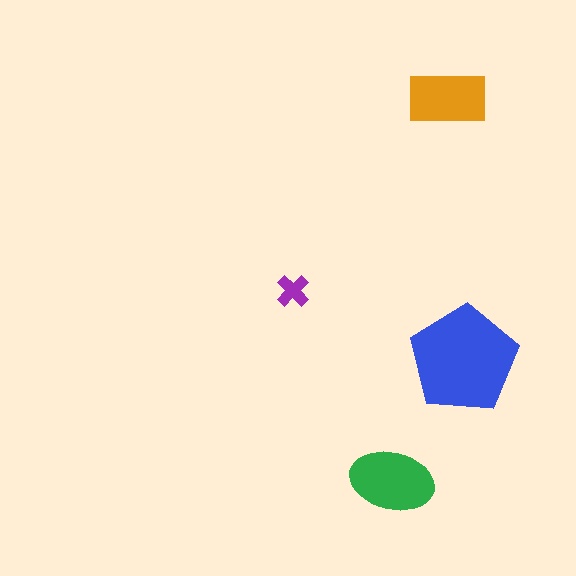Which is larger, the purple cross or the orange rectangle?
The orange rectangle.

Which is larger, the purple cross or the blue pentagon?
The blue pentagon.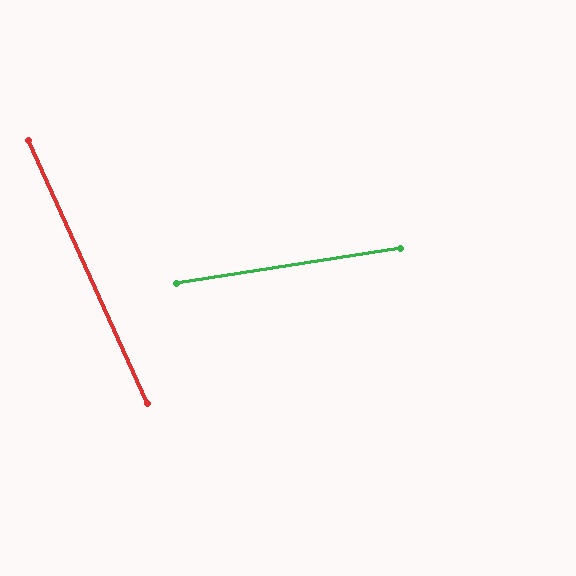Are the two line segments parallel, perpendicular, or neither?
Neither parallel nor perpendicular — they differ by about 75°.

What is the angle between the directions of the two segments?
Approximately 75 degrees.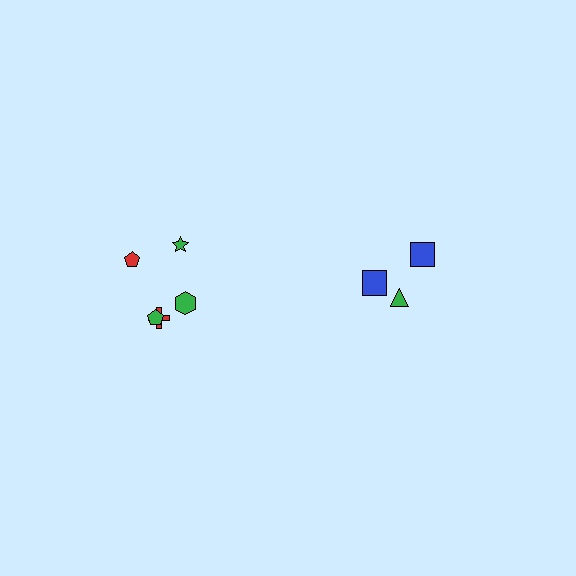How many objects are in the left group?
There are 5 objects.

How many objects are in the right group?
There are 3 objects.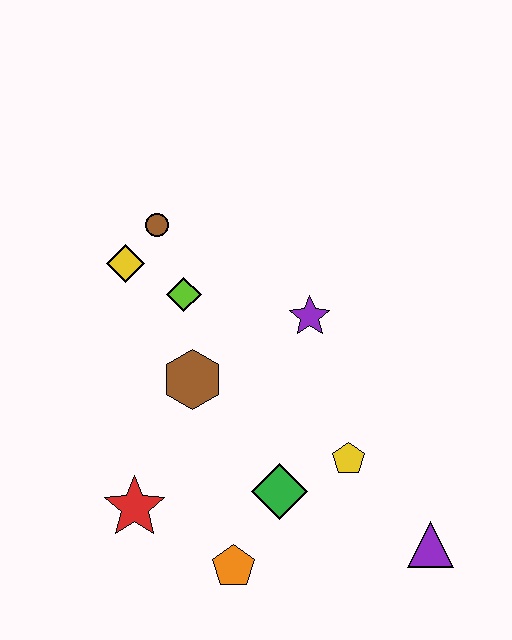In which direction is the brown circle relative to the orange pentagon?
The brown circle is above the orange pentagon.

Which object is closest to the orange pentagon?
The green diamond is closest to the orange pentagon.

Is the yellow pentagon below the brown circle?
Yes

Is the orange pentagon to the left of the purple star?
Yes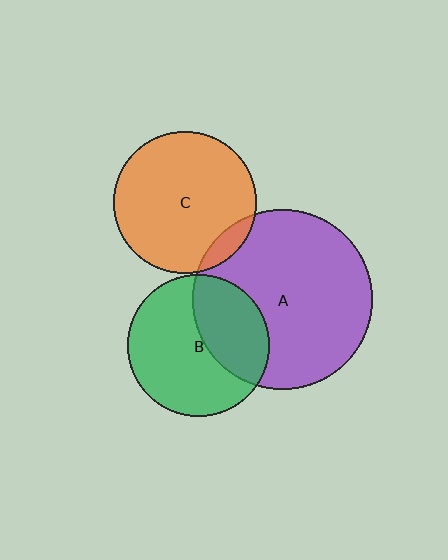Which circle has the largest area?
Circle A (purple).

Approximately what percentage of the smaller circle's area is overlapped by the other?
Approximately 10%.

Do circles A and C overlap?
Yes.